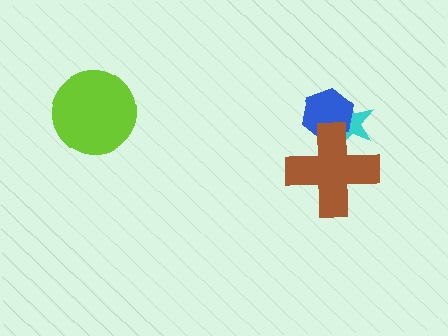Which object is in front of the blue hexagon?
The brown cross is in front of the blue hexagon.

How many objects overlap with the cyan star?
2 objects overlap with the cyan star.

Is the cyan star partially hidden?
Yes, it is partially covered by another shape.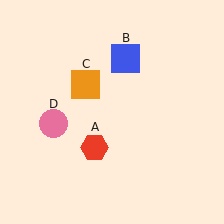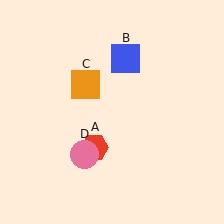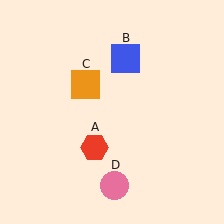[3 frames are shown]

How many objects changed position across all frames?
1 object changed position: pink circle (object D).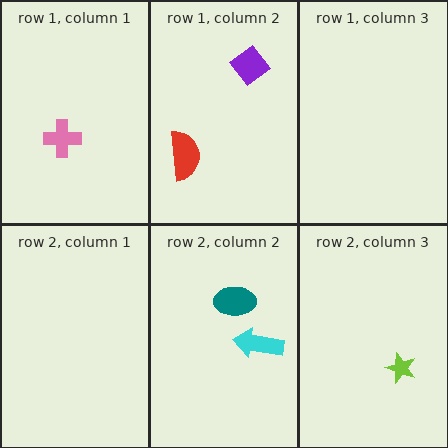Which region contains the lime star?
The row 2, column 3 region.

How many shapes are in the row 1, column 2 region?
2.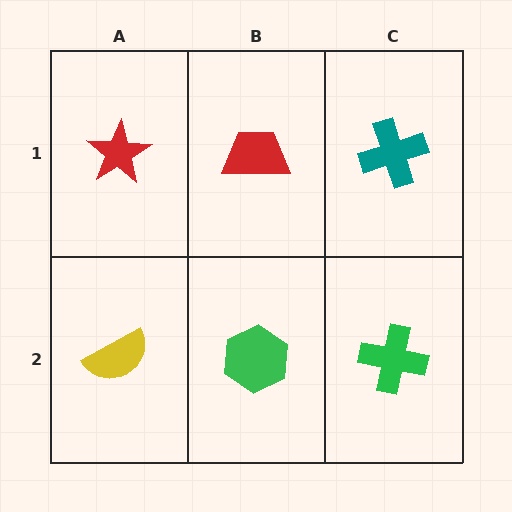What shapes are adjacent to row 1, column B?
A green hexagon (row 2, column B), a red star (row 1, column A), a teal cross (row 1, column C).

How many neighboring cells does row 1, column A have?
2.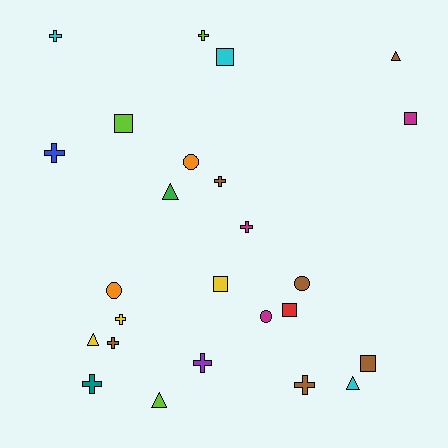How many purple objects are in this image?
There is 1 purple object.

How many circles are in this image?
There are 4 circles.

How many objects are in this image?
There are 25 objects.